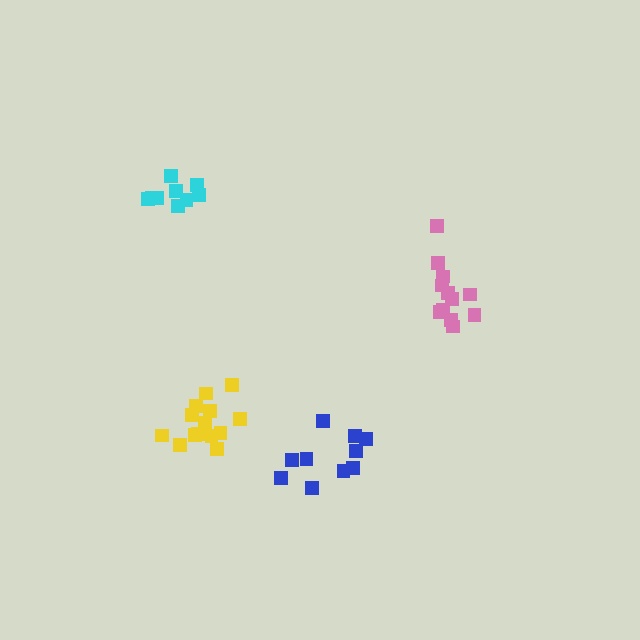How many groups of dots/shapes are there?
There are 4 groups.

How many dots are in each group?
Group 1: 14 dots, Group 2: 10 dots, Group 3: 12 dots, Group 4: 10 dots (46 total).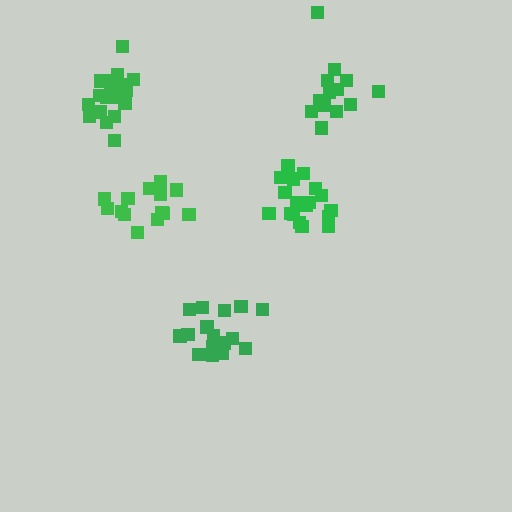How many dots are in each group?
Group 1: 19 dots, Group 2: 14 dots, Group 3: 18 dots, Group 4: 14 dots, Group 5: 16 dots (81 total).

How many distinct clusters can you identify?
There are 5 distinct clusters.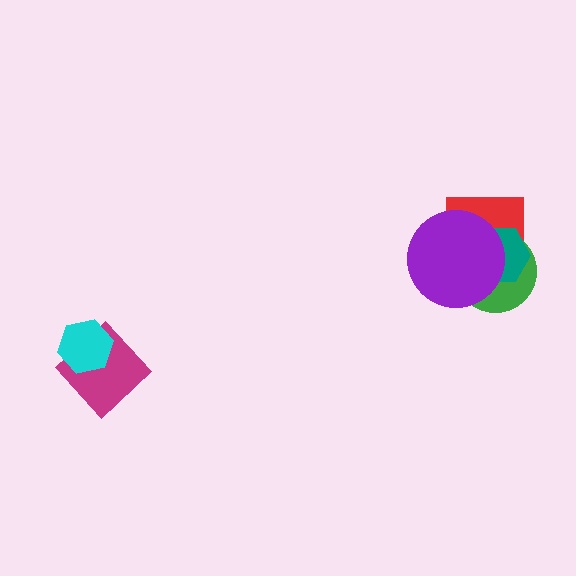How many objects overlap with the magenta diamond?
1 object overlaps with the magenta diamond.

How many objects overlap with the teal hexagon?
3 objects overlap with the teal hexagon.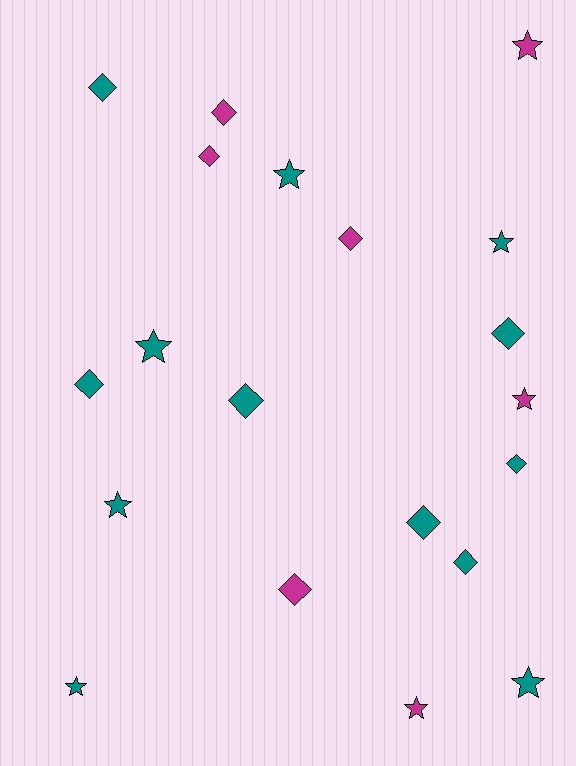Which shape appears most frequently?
Diamond, with 11 objects.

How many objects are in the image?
There are 20 objects.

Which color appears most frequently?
Teal, with 13 objects.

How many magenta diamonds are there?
There are 4 magenta diamonds.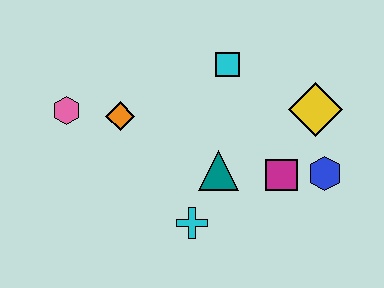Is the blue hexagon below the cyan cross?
No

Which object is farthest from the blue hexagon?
The pink hexagon is farthest from the blue hexagon.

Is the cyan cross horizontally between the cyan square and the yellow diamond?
No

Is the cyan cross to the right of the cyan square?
No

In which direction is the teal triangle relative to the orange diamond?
The teal triangle is to the right of the orange diamond.